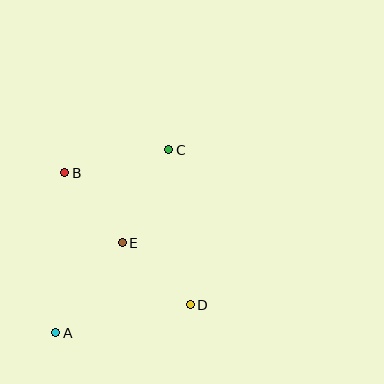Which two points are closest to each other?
Points B and E are closest to each other.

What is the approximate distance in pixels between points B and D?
The distance between B and D is approximately 182 pixels.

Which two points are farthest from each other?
Points A and C are farthest from each other.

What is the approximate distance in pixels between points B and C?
The distance between B and C is approximately 106 pixels.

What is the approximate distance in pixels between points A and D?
The distance between A and D is approximately 137 pixels.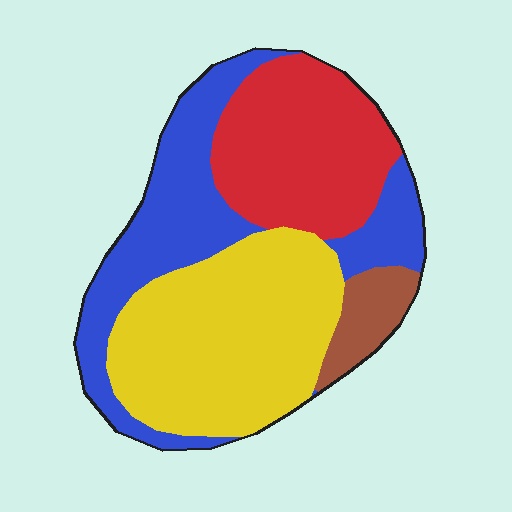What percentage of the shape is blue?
Blue covers around 30% of the shape.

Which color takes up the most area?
Yellow, at roughly 35%.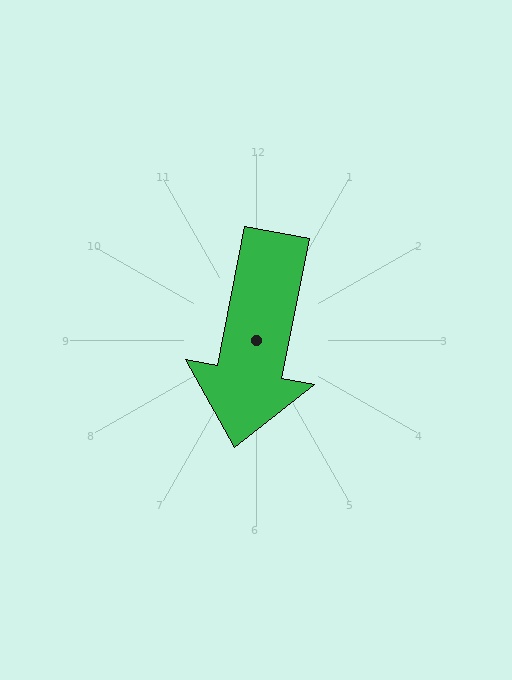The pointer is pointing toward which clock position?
Roughly 6 o'clock.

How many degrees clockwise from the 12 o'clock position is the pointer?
Approximately 191 degrees.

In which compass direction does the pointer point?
South.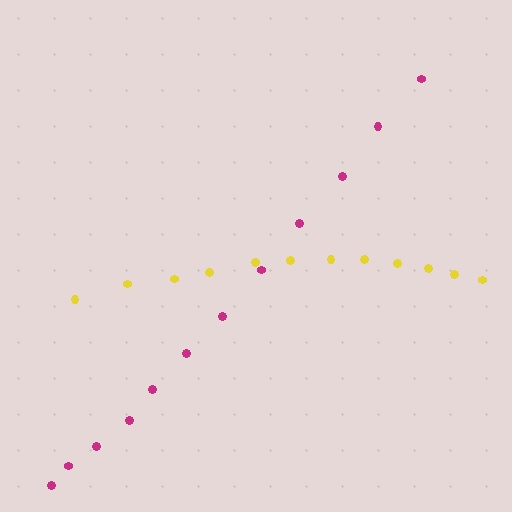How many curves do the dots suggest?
There are 2 distinct paths.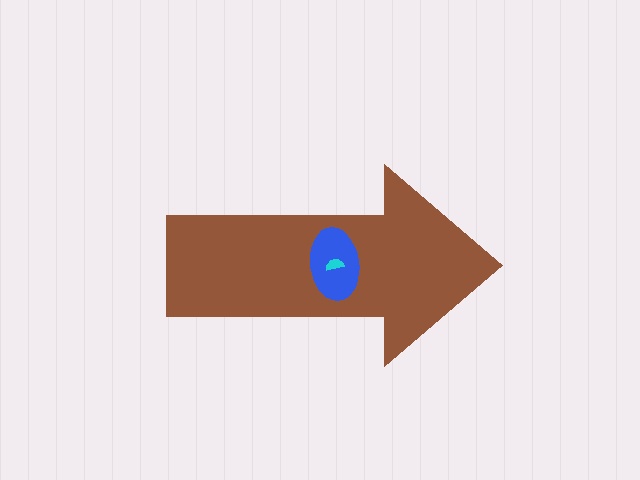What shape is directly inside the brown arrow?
The blue ellipse.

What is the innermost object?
The cyan semicircle.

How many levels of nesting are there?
3.